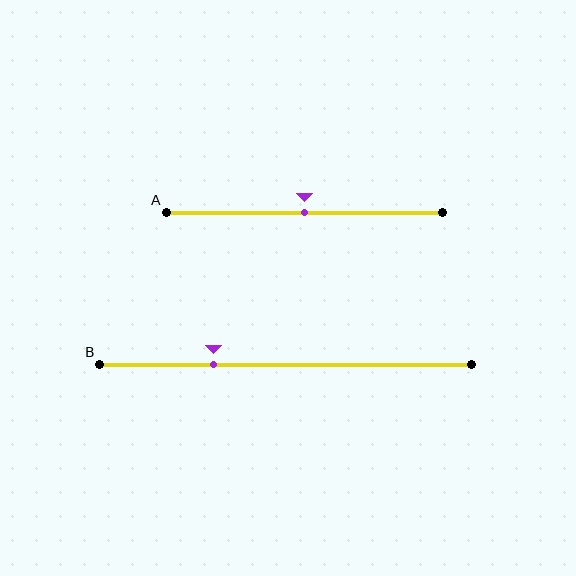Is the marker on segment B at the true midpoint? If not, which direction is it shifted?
No, the marker on segment B is shifted to the left by about 19% of the segment length.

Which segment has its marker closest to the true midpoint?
Segment A has its marker closest to the true midpoint.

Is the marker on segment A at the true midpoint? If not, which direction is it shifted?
Yes, the marker on segment A is at the true midpoint.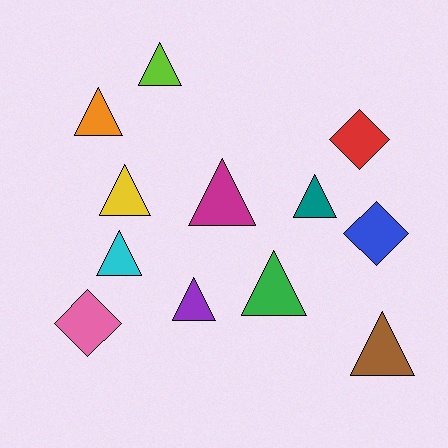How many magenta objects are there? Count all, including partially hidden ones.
There is 1 magenta object.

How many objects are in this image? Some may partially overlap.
There are 12 objects.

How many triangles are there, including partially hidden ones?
There are 9 triangles.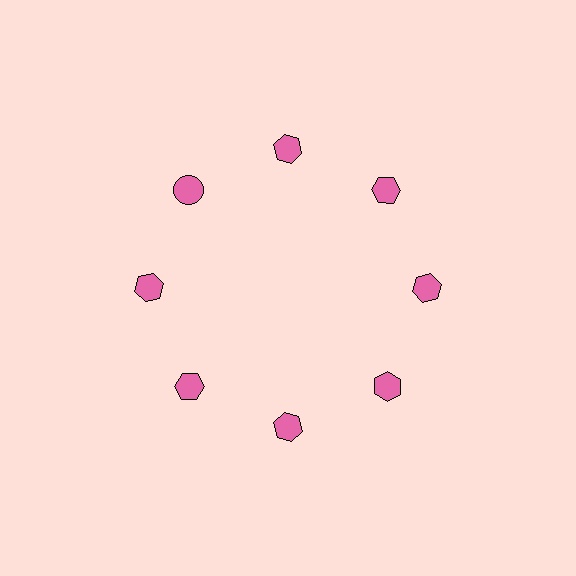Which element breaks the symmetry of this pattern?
The pink circle at roughly the 10 o'clock position breaks the symmetry. All other shapes are pink hexagons.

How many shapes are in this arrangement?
There are 8 shapes arranged in a ring pattern.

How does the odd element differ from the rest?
It has a different shape: circle instead of hexagon.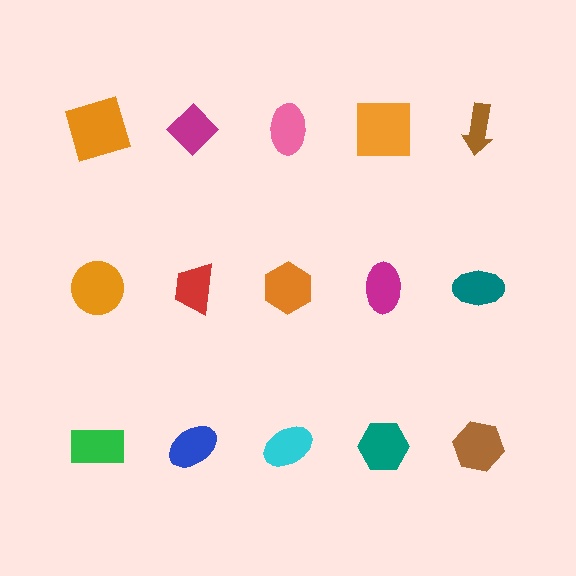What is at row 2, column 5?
A teal ellipse.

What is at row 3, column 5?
A brown hexagon.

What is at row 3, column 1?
A green rectangle.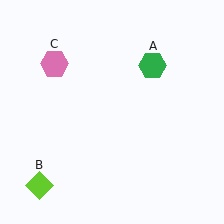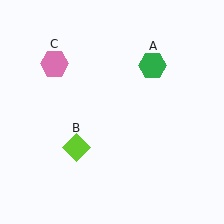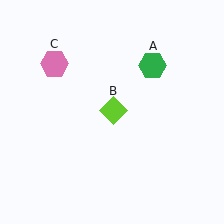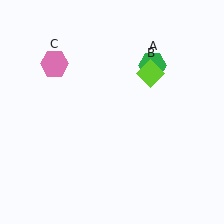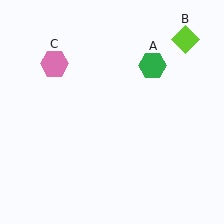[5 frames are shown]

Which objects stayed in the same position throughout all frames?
Green hexagon (object A) and pink hexagon (object C) remained stationary.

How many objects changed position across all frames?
1 object changed position: lime diamond (object B).